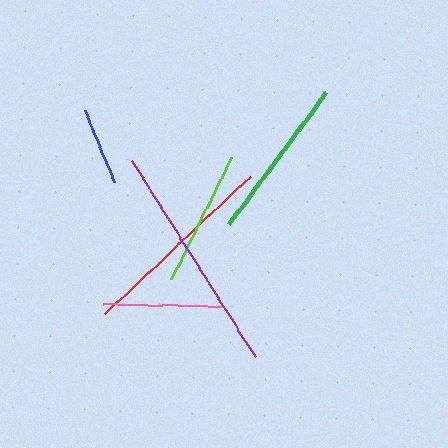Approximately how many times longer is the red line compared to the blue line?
The red line is approximately 2.6 times the length of the blue line.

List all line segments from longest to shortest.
From longest to shortest: purple, red, green, lime, pink, blue.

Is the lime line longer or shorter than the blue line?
The lime line is longer than the blue line.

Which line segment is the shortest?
The blue line is the shortest at approximately 78 pixels.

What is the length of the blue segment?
The blue segment is approximately 78 pixels long.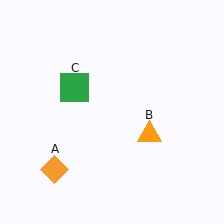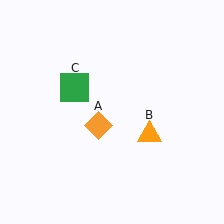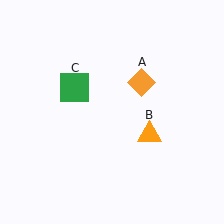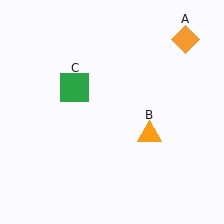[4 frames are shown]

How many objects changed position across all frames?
1 object changed position: orange diamond (object A).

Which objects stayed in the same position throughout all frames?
Orange triangle (object B) and green square (object C) remained stationary.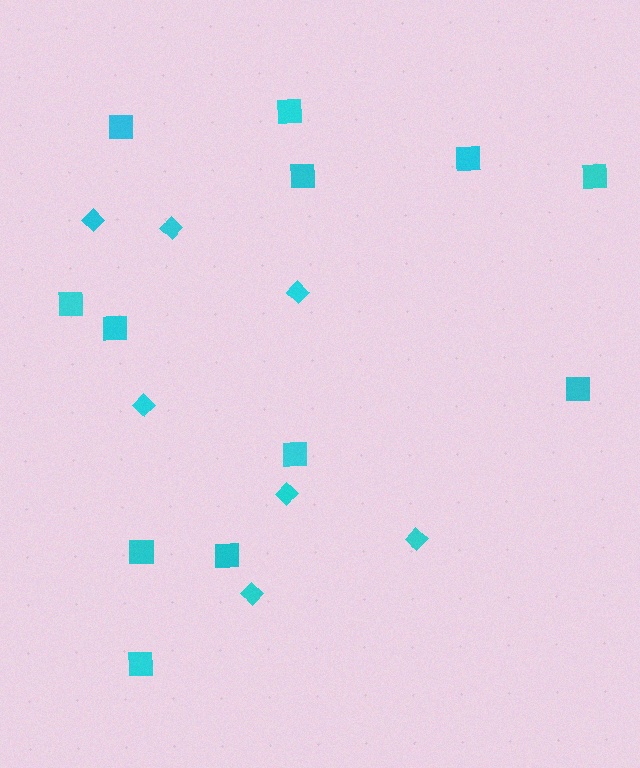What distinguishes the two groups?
There are 2 groups: one group of squares (12) and one group of diamonds (7).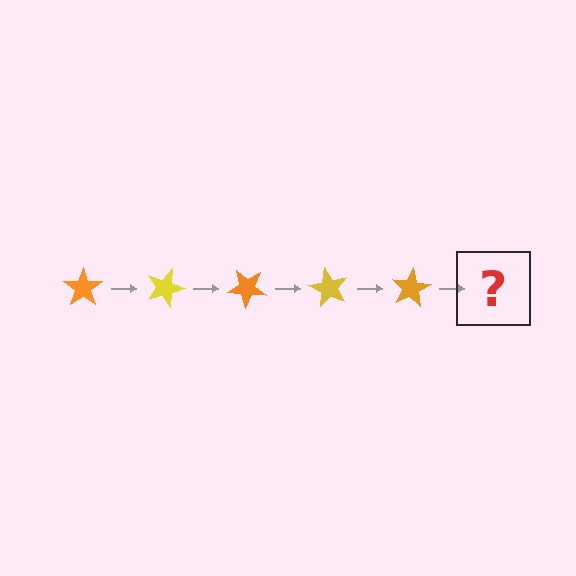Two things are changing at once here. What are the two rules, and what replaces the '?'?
The two rules are that it rotates 20 degrees each step and the color cycles through orange and yellow. The '?' should be a yellow star, rotated 100 degrees from the start.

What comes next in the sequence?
The next element should be a yellow star, rotated 100 degrees from the start.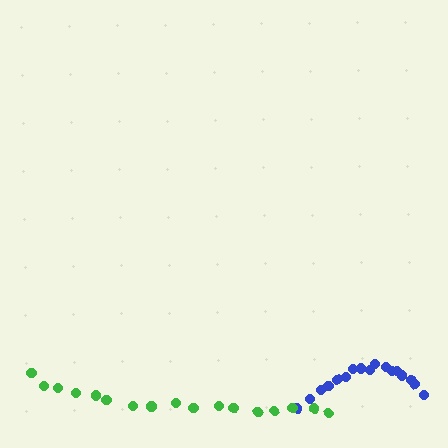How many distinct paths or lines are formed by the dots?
There are 2 distinct paths.